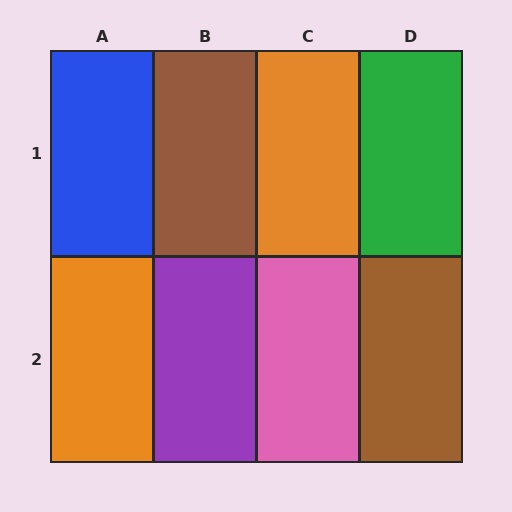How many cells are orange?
2 cells are orange.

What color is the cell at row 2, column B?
Purple.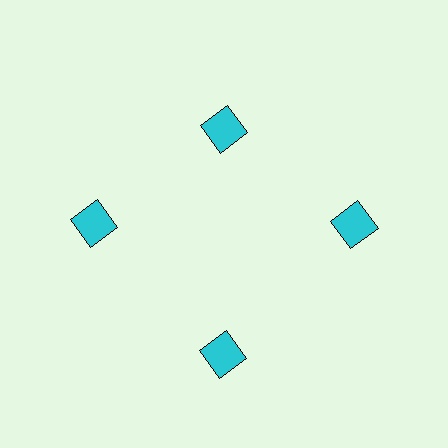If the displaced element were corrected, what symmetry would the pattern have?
It would have 4-fold rotational symmetry — the pattern would map onto itself every 90 degrees.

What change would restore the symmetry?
The symmetry would be restored by moving it outward, back onto the ring so that all 4 squares sit at equal angles and equal distance from the center.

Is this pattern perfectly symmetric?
No. The 4 cyan squares are arranged in a ring, but one element near the 12 o'clock position is pulled inward toward the center, breaking the 4-fold rotational symmetry.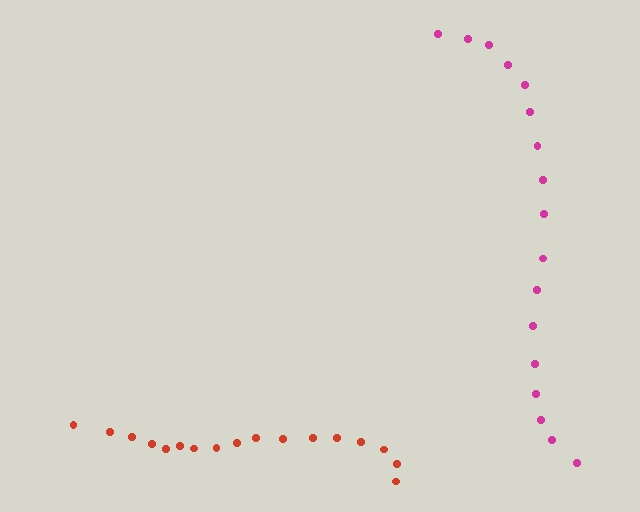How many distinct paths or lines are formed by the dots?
There are 2 distinct paths.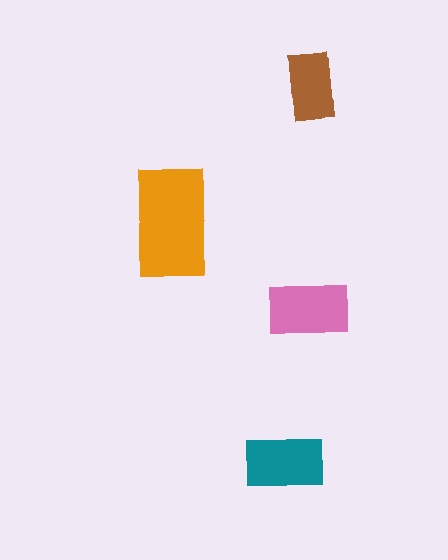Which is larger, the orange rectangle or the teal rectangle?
The orange one.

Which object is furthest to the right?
The brown rectangle is rightmost.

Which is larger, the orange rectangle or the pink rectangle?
The orange one.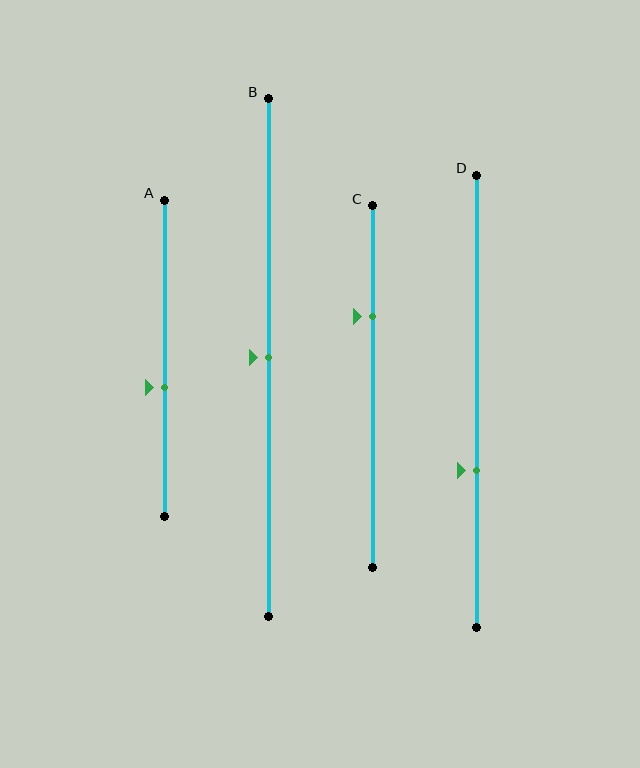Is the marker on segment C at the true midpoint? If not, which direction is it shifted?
No, the marker on segment C is shifted upward by about 20% of the segment length.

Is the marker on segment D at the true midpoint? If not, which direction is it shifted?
No, the marker on segment D is shifted downward by about 15% of the segment length.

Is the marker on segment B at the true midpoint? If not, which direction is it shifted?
Yes, the marker on segment B is at the true midpoint.